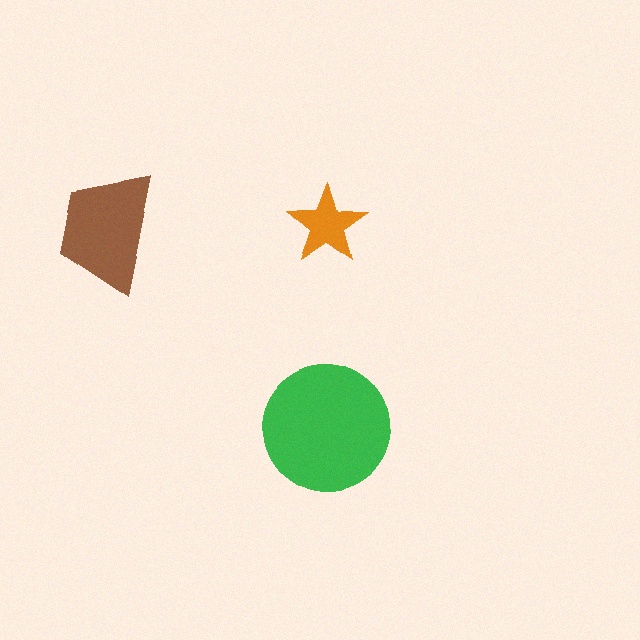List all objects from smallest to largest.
The orange star, the brown trapezoid, the green circle.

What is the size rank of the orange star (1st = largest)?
3rd.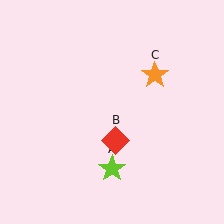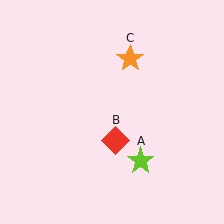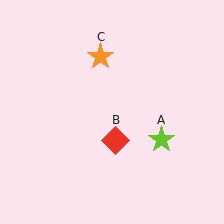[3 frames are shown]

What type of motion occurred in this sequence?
The lime star (object A), orange star (object C) rotated counterclockwise around the center of the scene.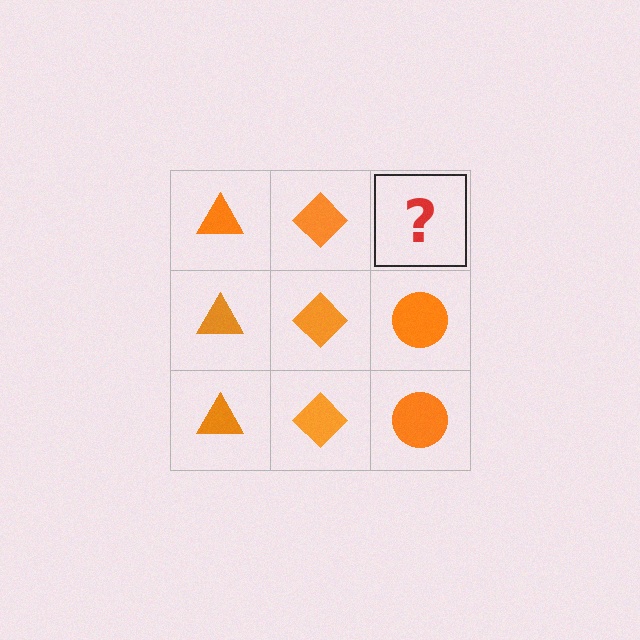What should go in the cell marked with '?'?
The missing cell should contain an orange circle.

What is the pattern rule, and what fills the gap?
The rule is that each column has a consistent shape. The gap should be filled with an orange circle.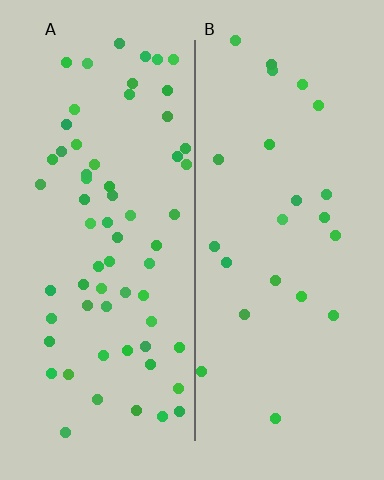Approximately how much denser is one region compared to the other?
Approximately 2.8× — region A over region B.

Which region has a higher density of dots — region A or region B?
A (the left).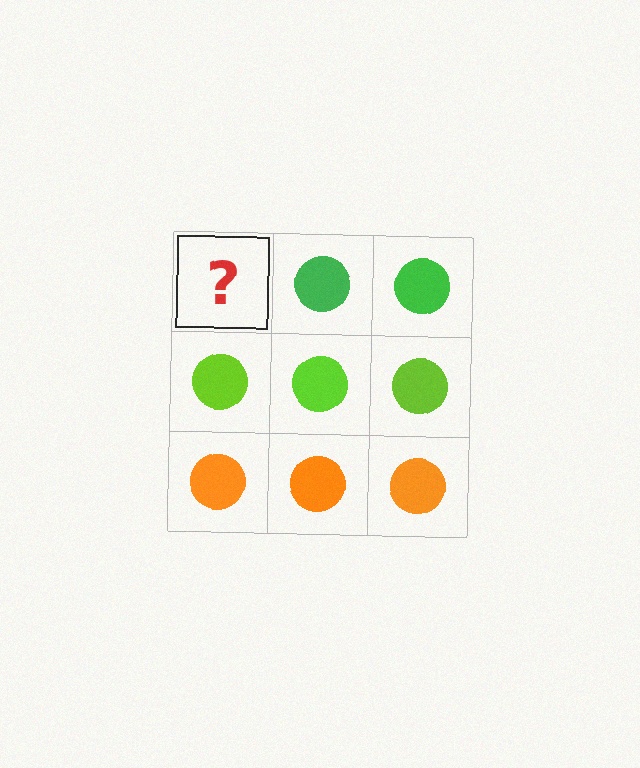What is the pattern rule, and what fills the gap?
The rule is that each row has a consistent color. The gap should be filled with a green circle.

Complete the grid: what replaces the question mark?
The question mark should be replaced with a green circle.